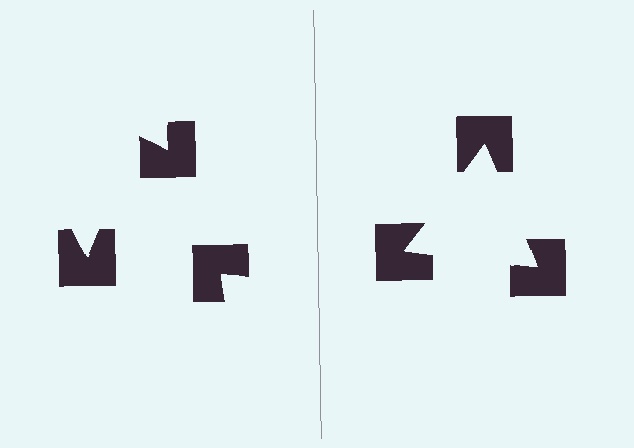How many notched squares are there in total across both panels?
6 — 3 on each side.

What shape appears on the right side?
An illusory triangle.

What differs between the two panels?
The notched squares are positioned identically on both sides; only the wedge orientations differ. On the right they align to a triangle; on the left they are misaligned.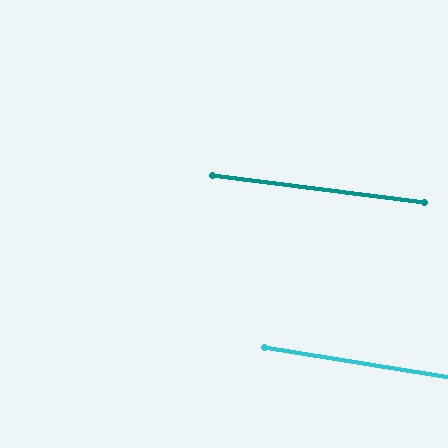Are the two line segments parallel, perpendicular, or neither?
Parallel — their directions differ by only 1.8°.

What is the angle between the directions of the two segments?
Approximately 2 degrees.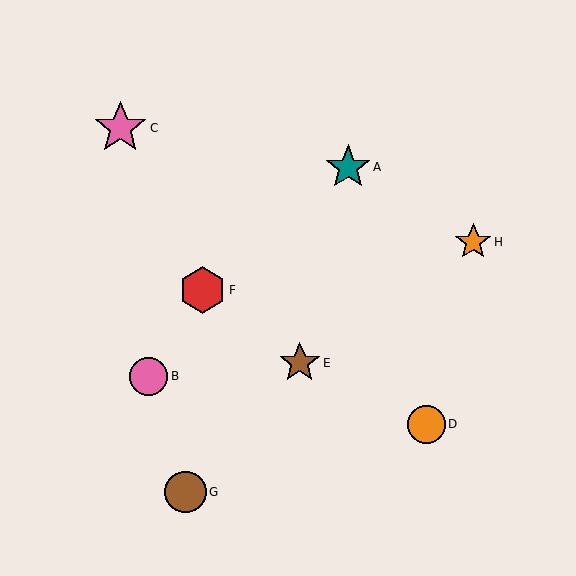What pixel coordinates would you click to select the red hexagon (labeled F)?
Click at (203, 290) to select the red hexagon F.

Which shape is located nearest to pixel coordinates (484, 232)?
The orange star (labeled H) at (473, 242) is nearest to that location.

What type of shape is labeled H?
Shape H is an orange star.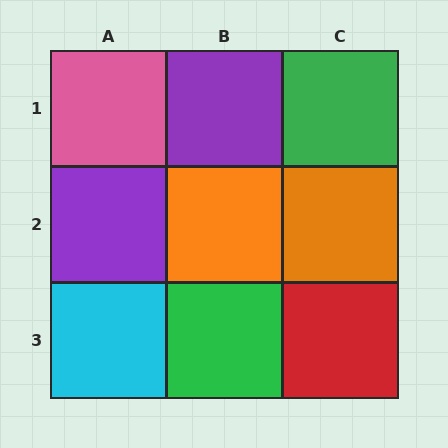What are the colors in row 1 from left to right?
Pink, purple, green.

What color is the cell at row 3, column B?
Green.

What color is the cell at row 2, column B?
Orange.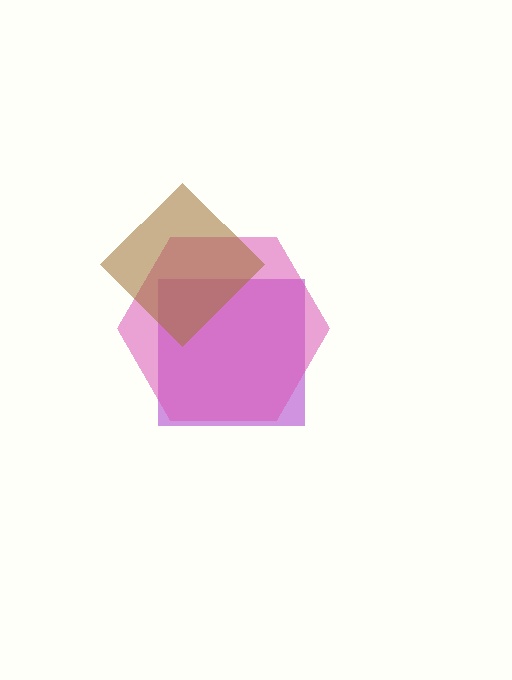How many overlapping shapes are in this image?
There are 3 overlapping shapes in the image.